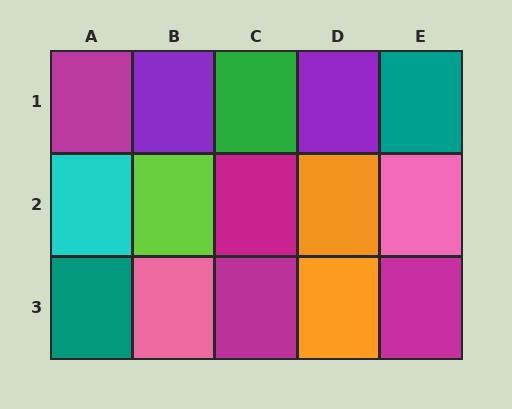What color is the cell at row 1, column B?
Purple.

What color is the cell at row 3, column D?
Orange.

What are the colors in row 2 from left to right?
Cyan, lime, magenta, orange, pink.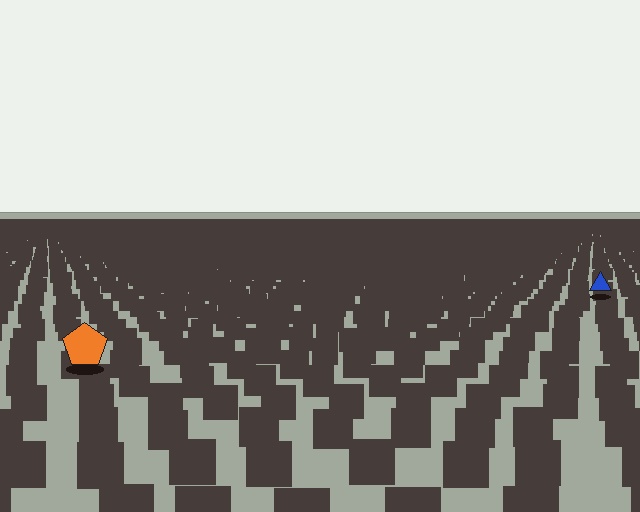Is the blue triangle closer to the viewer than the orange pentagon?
No. The orange pentagon is closer — you can tell from the texture gradient: the ground texture is coarser near it.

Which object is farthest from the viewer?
The blue triangle is farthest from the viewer. It appears smaller and the ground texture around it is denser.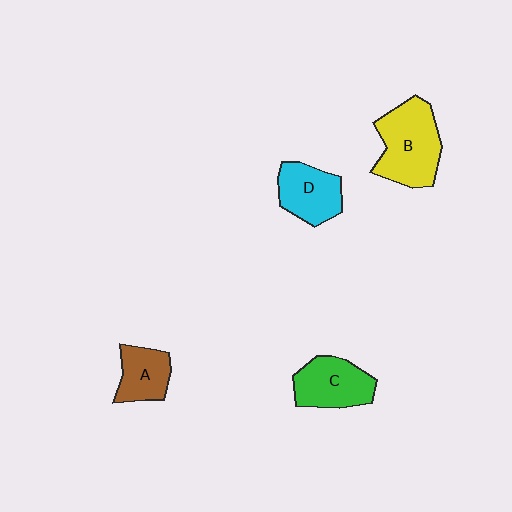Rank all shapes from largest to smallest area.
From largest to smallest: B (yellow), C (green), D (cyan), A (brown).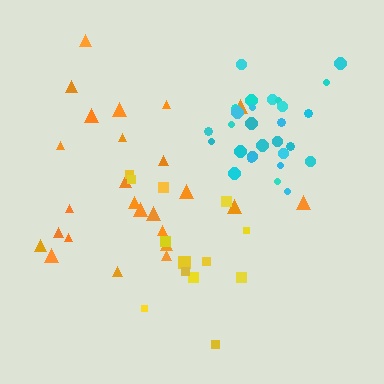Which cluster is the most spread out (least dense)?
Yellow.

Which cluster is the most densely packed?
Cyan.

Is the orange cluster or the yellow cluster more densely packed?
Orange.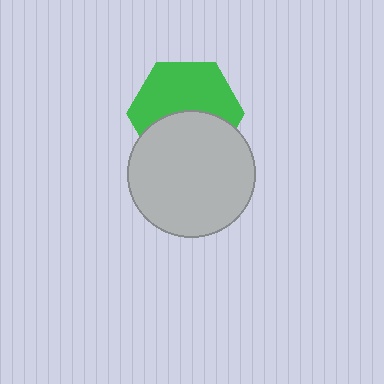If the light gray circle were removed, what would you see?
You would see the complete green hexagon.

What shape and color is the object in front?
The object in front is a light gray circle.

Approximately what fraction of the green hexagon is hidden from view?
Roughly 44% of the green hexagon is hidden behind the light gray circle.